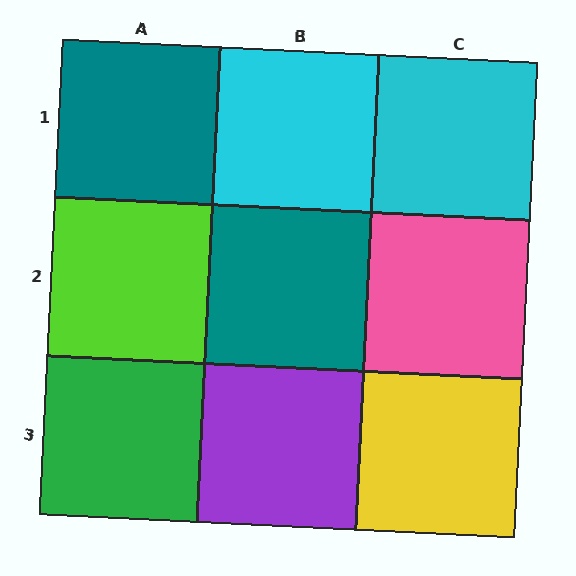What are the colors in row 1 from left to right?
Teal, cyan, cyan.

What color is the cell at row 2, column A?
Lime.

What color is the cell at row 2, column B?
Teal.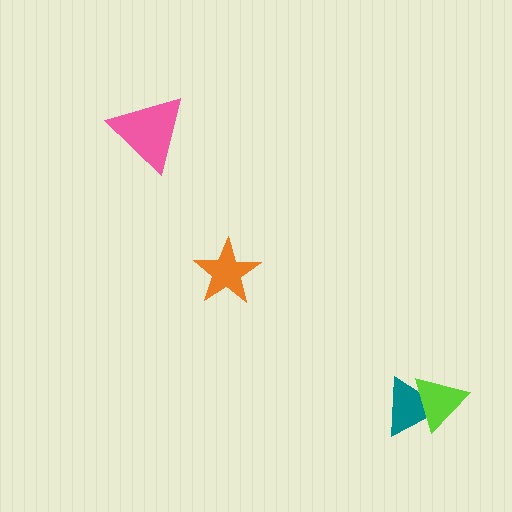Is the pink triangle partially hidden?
No, no other shape covers it.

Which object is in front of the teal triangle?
The lime triangle is in front of the teal triangle.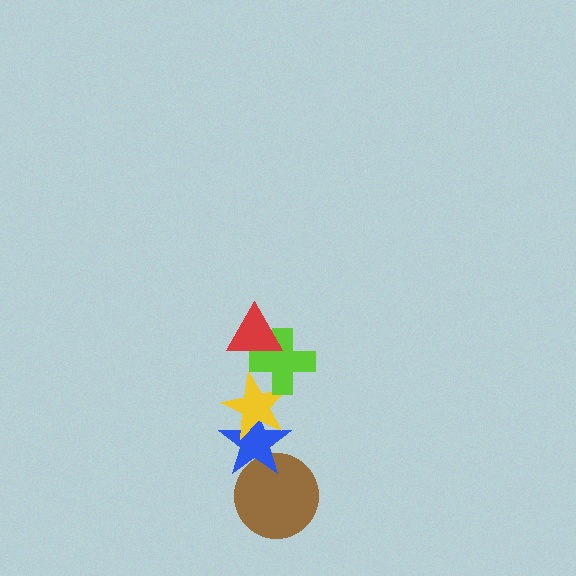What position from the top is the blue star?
The blue star is 4th from the top.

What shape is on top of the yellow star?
The lime cross is on top of the yellow star.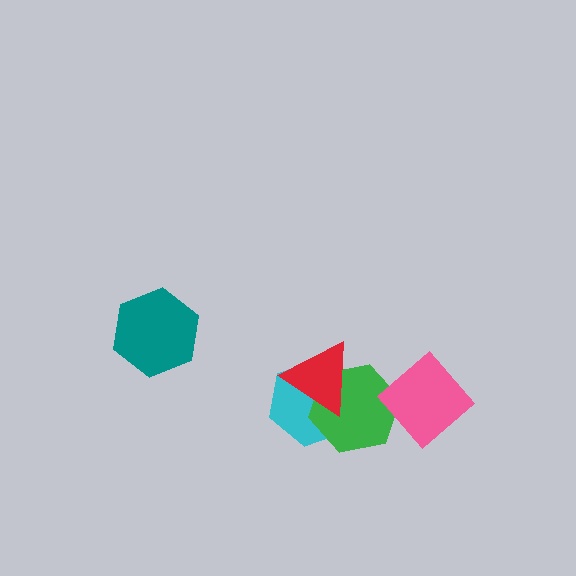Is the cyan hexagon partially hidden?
Yes, it is partially covered by another shape.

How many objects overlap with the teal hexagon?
0 objects overlap with the teal hexagon.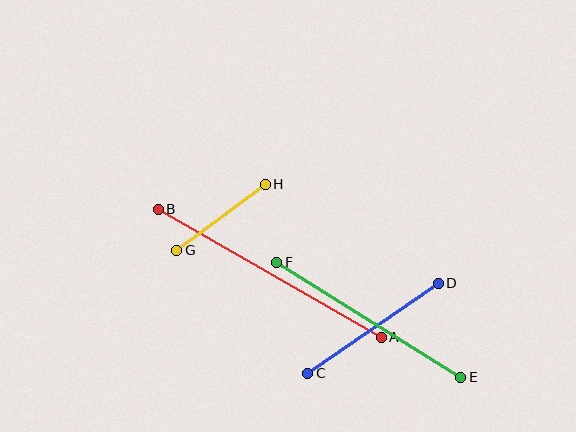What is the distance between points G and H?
The distance is approximately 110 pixels.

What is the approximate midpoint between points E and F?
The midpoint is at approximately (369, 320) pixels.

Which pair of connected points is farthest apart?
Points A and B are farthest apart.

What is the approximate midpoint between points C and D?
The midpoint is at approximately (373, 328) pixels.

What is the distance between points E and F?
The distance is approximately 217 pixels.